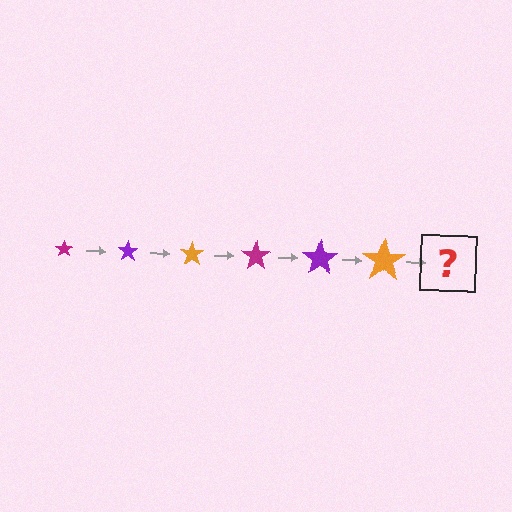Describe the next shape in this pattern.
It should be a magenta star, larger than the previous one.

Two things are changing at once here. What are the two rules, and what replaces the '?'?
The two rules are that the star grows larger each step and the color cycles through magenta, purple, and orange. The '?' should be a magenta star, larger than the previous one.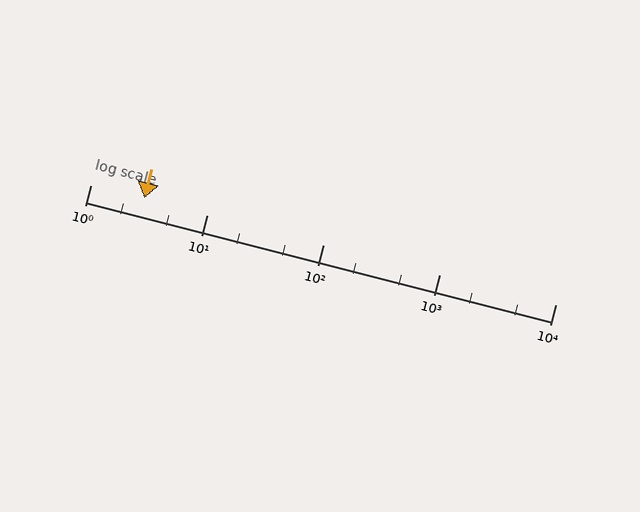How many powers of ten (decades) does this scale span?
The scale spans 4 decades, from 1 to 10000.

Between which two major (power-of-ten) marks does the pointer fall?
The pointer is between 1 and 10.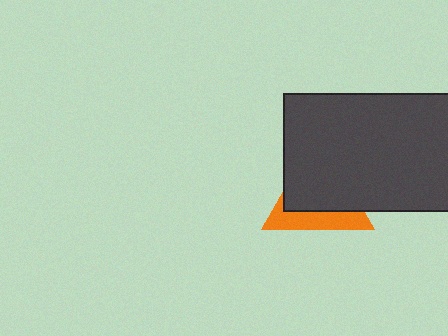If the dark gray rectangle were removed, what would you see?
You would see the complete orange triangle.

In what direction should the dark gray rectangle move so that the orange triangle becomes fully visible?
The dark gray rectangle should move toward the upper-right. That is the shortest direction to clear the overlap and leave the orange triangle fully visible.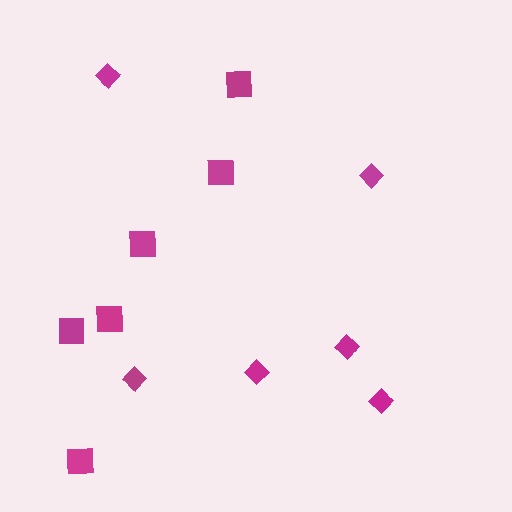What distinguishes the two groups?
There are 2 groups: one group of squares (6) and one group of diamonds (6).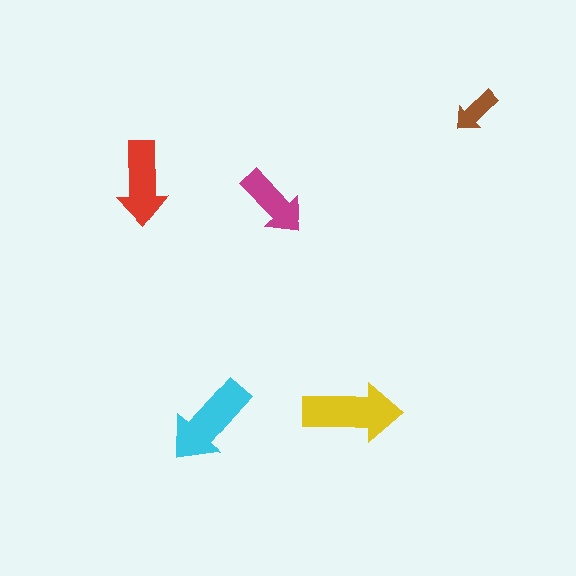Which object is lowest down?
The cyan arrow is bottommost.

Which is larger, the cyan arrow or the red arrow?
The cyan one.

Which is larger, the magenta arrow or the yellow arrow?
The yellow one.